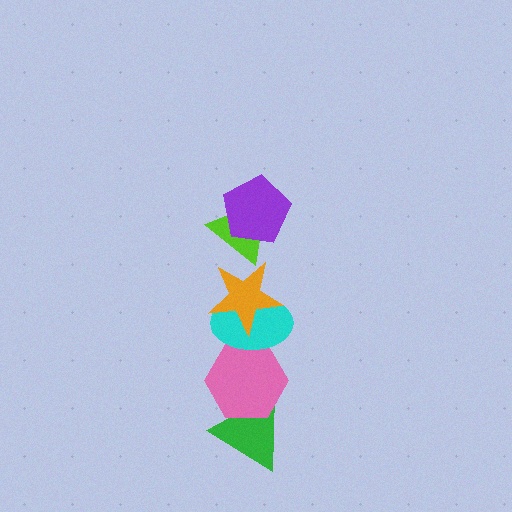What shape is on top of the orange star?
The lime triangle is on top of the orange star.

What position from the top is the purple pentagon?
The purple pentagon is 1st from the top.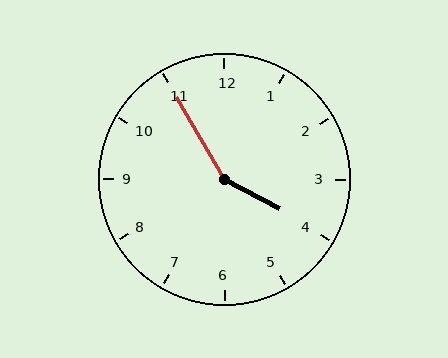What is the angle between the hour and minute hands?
Approximately 148 degrees.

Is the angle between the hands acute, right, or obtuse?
It is obtuse.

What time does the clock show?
3:55.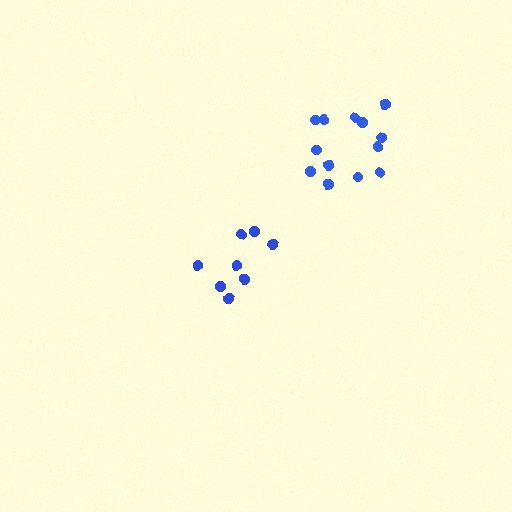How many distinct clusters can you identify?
There are 2 distinct clusters.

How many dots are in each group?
Group 1: 13 dots, Group 2: 8 dots (21 total).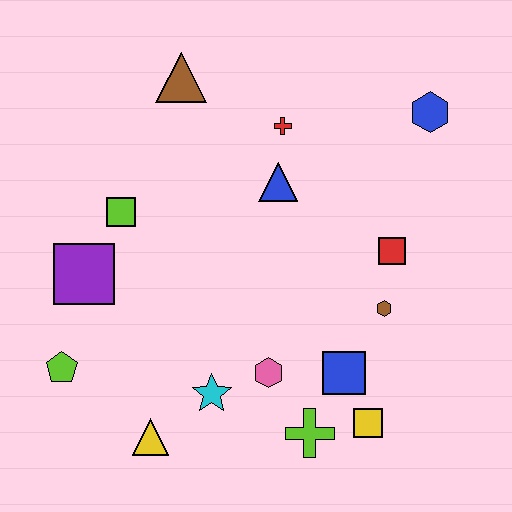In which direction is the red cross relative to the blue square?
The red cross is above the blue square.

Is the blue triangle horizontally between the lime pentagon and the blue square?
Yes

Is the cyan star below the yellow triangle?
No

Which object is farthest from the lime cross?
The brown triangle is farthest from the lime cross.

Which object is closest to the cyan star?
The pink hexagon is closest to the cyan star.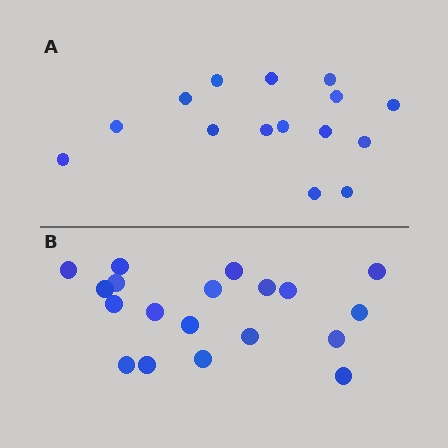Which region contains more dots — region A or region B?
Region B (the bottom region) has more dots.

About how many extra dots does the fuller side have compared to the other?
Region B has about 4 more dots than region A.